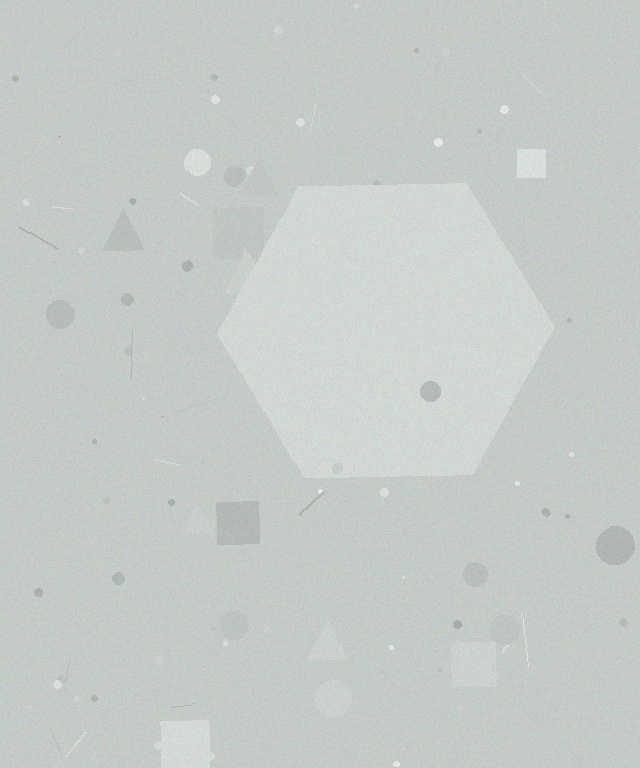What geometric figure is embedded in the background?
A hexagon is embedded in the background.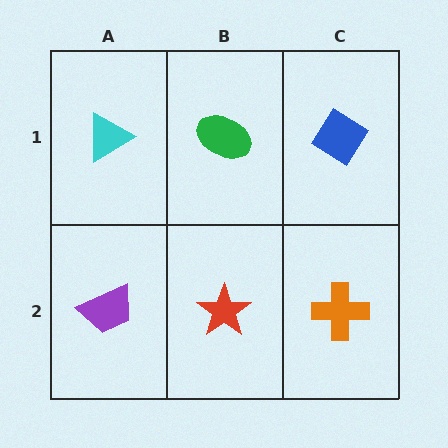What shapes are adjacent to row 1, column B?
A red star (row 2, column B), a cyan triangle (row 1, column A), a blue diamond (row 1, column C).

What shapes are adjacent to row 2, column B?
A green ellipse (row 1, column B), a purple trapezoid (row 2, column A), an orange cross (row 2, column C).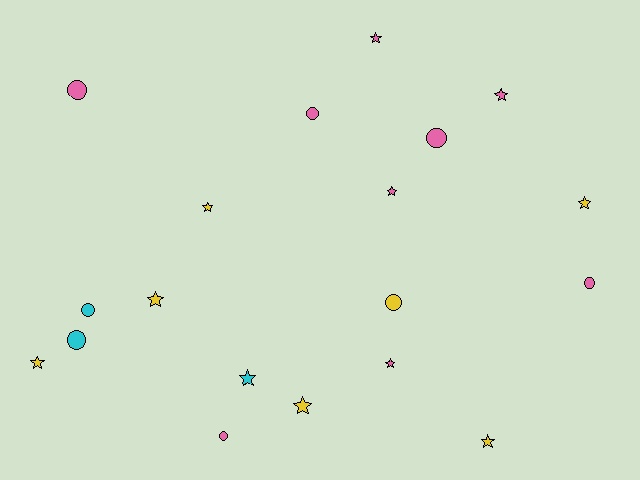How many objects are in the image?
There are 19 objects.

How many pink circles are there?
There are 5 pink circles.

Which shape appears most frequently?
Star, with 11 objects.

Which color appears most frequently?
Pink, with 9 objects.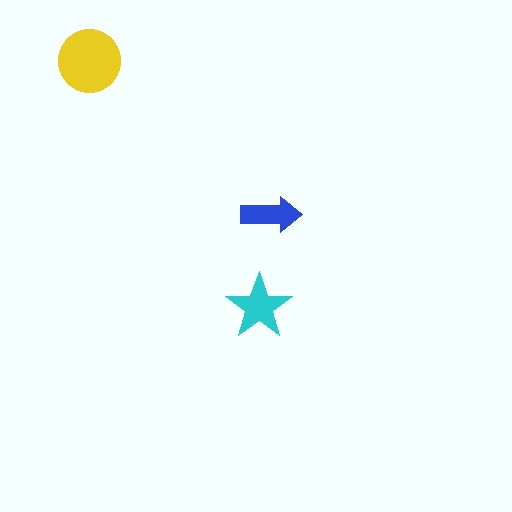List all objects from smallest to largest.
The blue arrow, the cyan star, the yellow circle.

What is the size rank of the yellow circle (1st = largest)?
1st.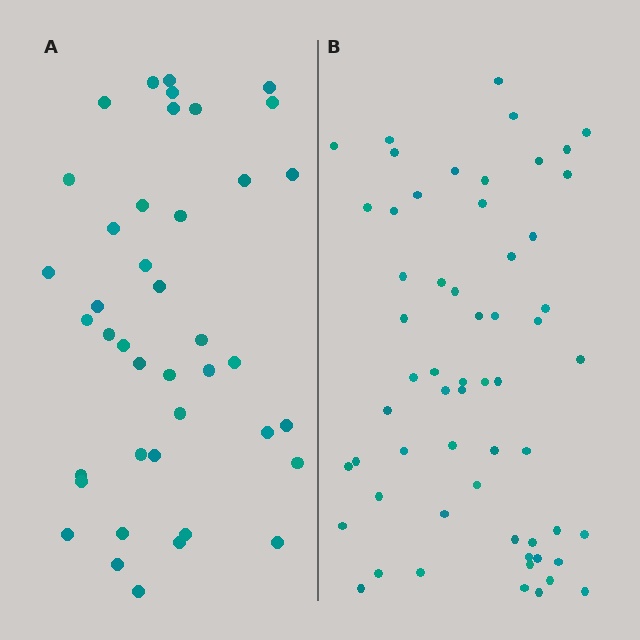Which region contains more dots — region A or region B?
Region B (the right region) has more dots.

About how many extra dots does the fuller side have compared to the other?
Region B has approximately 20 more dots than region A.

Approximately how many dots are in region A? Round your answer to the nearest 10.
About 40 dots. (The exact count is 41, which rounds to 40.)